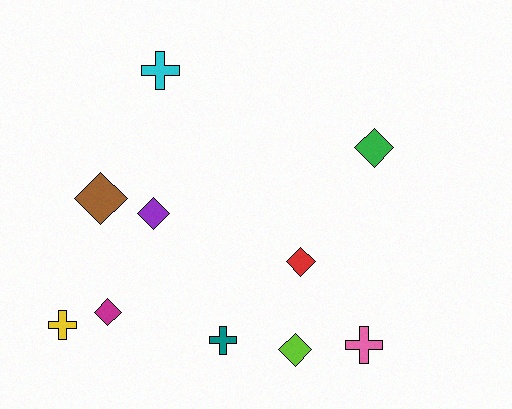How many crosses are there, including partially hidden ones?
There are 4 crosses.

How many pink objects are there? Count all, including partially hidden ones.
There is 1 pink object.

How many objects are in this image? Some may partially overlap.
There are 10 objects.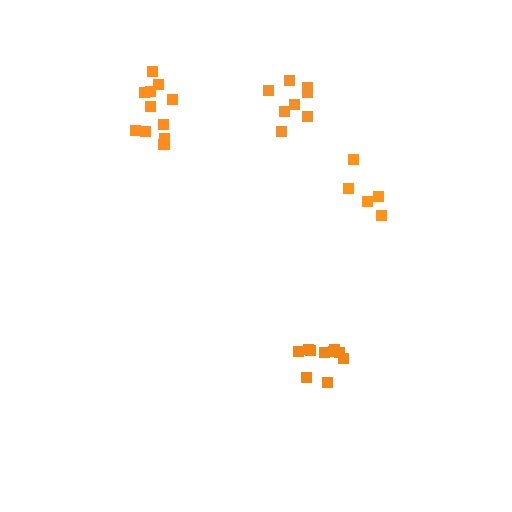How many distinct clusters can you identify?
There are 4 distinct clusters.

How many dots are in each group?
Group 1: 10 dots, Group 2: 5 dots, Group 3: 11 dots, Group 4: 8 dots (34 total).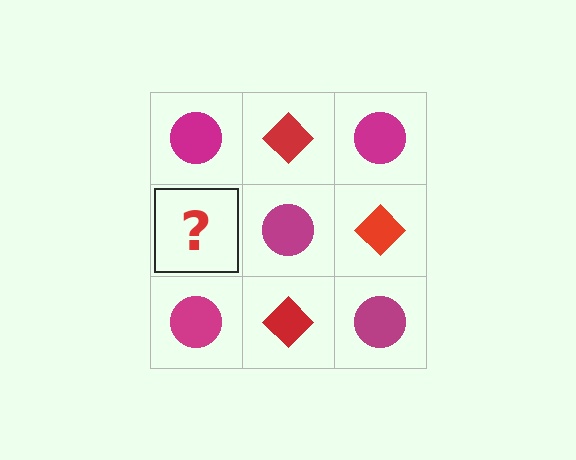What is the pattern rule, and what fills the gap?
The rule is that it alternates magenta circle and red diamond in a checkerboard pattern. The gap should be filled with a red diamond.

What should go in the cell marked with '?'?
The missing cell should contain a red diamond.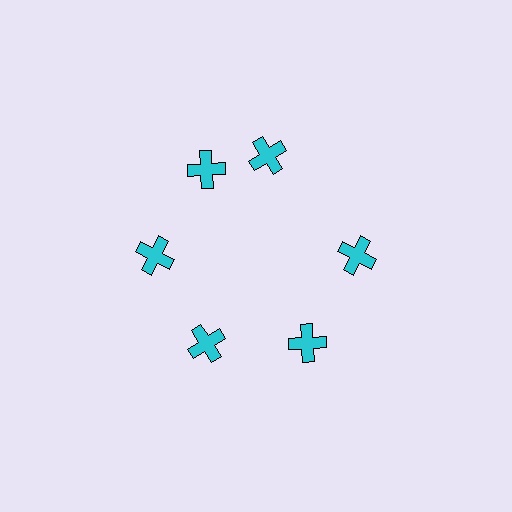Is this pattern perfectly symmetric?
No. The 6 cyan crosses are arranged in a ring, but one element near the 1 o'clock position is rotated out of alignment along the ring, breaking the 6-fold rotational symmetry.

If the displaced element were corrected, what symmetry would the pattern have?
It would have 6-fold rotational symmetry — the pattern would map onto itself every 60 degrees.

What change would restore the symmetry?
The symmetry would be restored by rotating it back into even spacing with its neighbors so that all 6 crosses sit at equal angles and equal distance from the center.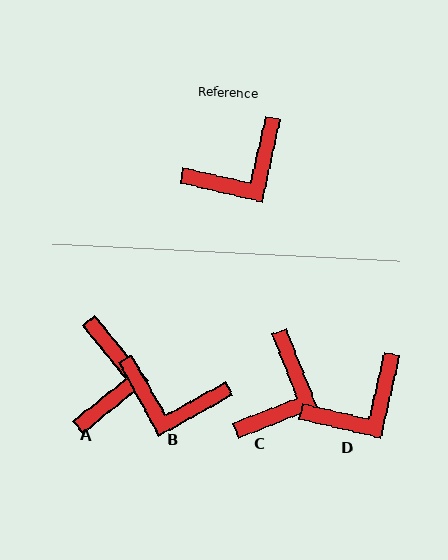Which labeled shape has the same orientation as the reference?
D.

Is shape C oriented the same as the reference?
No, it is off by about 34 degrees.